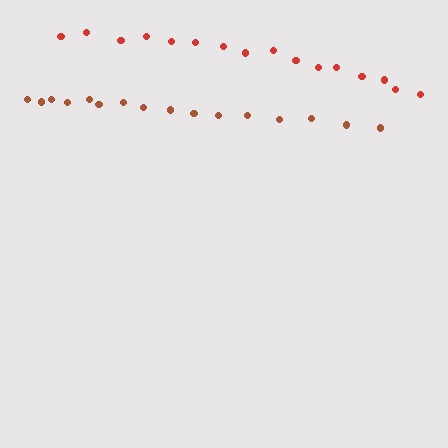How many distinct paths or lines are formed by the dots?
There are 2 distinct paths.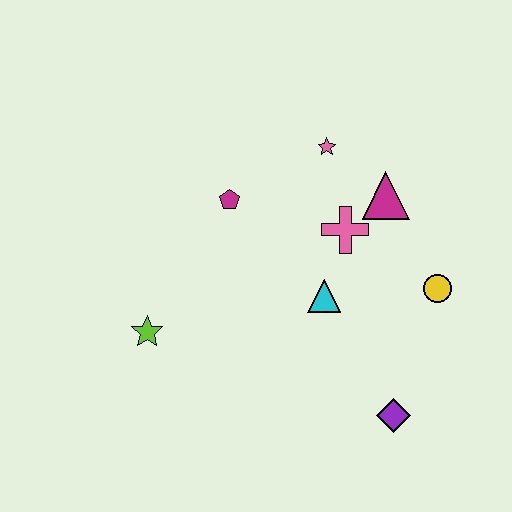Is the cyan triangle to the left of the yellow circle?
Yes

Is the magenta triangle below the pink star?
Yes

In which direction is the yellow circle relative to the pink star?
The yellow circle is below the pink star.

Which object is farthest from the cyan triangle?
The lime star is farthest from the cyan triangle.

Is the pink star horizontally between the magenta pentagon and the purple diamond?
Yes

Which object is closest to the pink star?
The magenta triangle is closest to the pink star.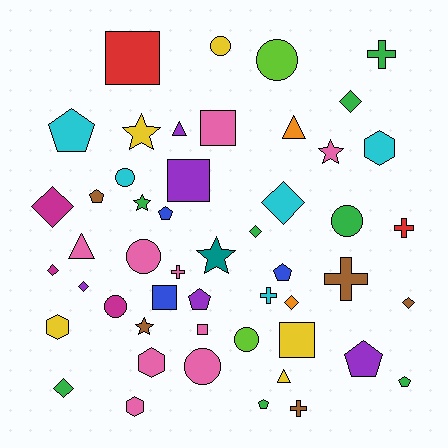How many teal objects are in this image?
There is 1 teal object.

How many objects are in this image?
There are 50 objects.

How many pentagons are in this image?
There are 8 pentagons.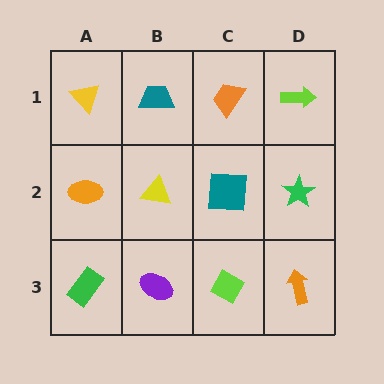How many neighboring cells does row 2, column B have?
4.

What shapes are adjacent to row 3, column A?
An orange ellipse (row 2, column A), a purple ellipse (row 3, column B).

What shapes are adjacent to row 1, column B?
A yellow triangle (row 2, column B), a yellow triangle (row 1, column A), an orange trapezoid (row 1, column C).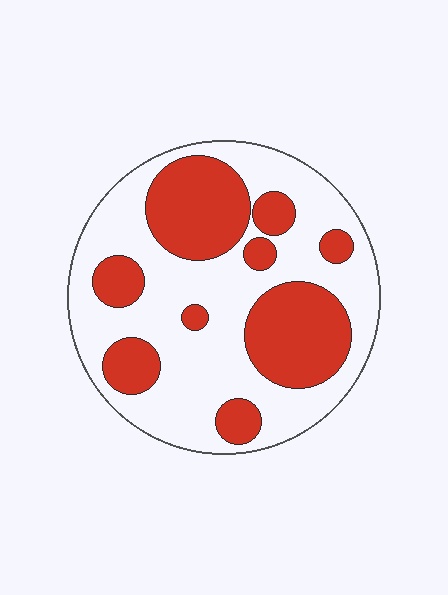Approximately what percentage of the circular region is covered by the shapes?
Approximately 35%.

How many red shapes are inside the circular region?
9.